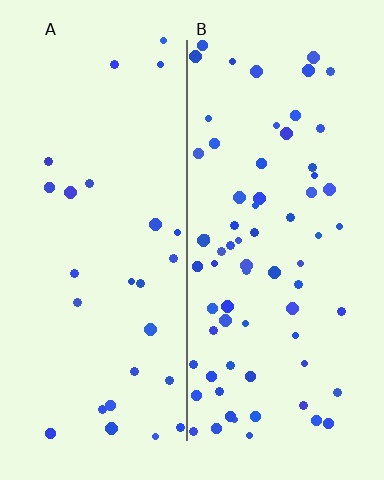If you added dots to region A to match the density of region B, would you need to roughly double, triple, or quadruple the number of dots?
Approximately triple.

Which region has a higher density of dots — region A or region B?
B (the right).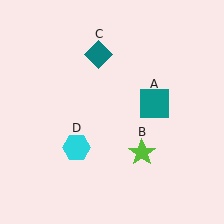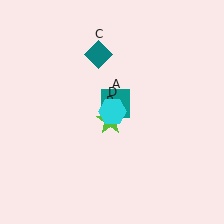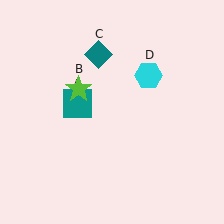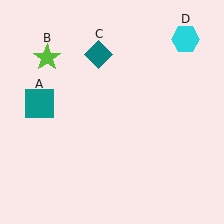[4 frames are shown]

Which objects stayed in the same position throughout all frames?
Teal diamond (object C) remained stationary.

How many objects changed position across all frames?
3 objects changed position: teal square (object A), lime star (object B), cyan hexagon (object D).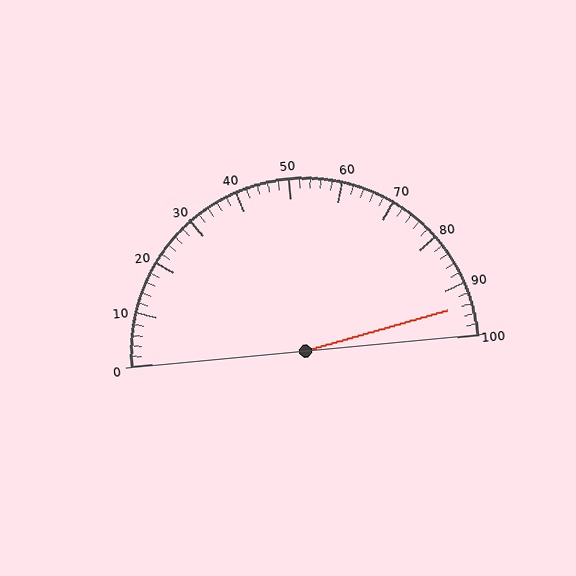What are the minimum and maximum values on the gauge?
The gauge ranges from 0 to 100.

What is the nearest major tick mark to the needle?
The nearest major tick mark is 90.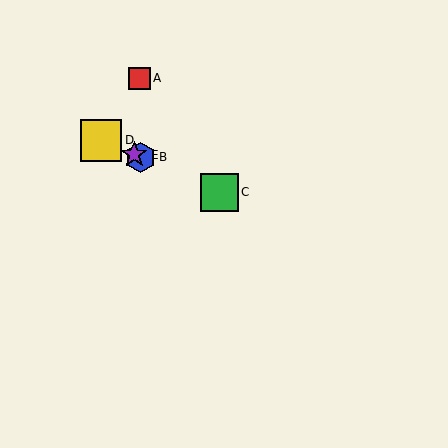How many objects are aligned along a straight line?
4 objects (B, C, D, E) are aligned along a straight line.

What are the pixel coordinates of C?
Object C is at (219, 192).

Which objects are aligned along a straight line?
Objects B, C, D, E are aligned along a straight line.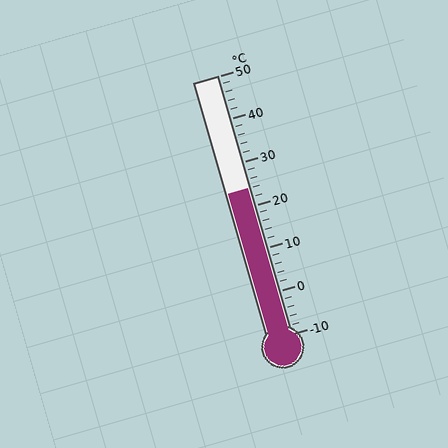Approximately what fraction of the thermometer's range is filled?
The thermometer is filled to approximately 55% of its range.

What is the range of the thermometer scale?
The thermometer scale ranges from -10°C to 50°C.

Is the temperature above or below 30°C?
The temperature is below 30°C.